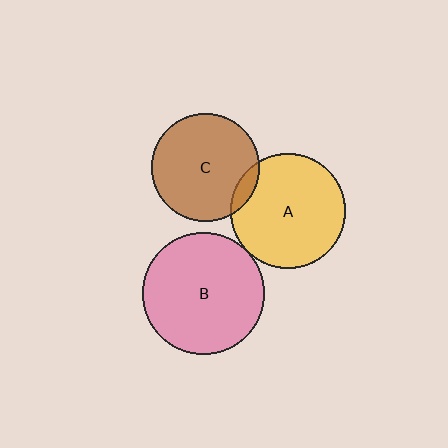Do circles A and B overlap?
Yes.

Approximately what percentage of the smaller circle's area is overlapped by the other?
Approximately 5%.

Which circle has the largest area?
Circle B (pink).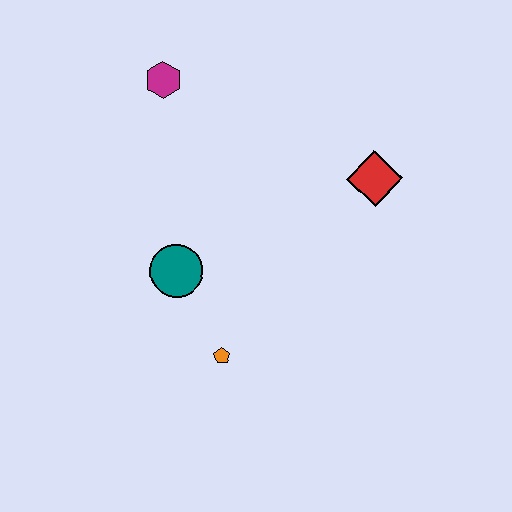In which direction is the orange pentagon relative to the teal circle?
The orange pentagon is below the teal circle.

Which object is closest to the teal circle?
The orange pentagon is closest to the teal circle.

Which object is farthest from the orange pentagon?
The magenta hexagon is farthest from the orange pentagon.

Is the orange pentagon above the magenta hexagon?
No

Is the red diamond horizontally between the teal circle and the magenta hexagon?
No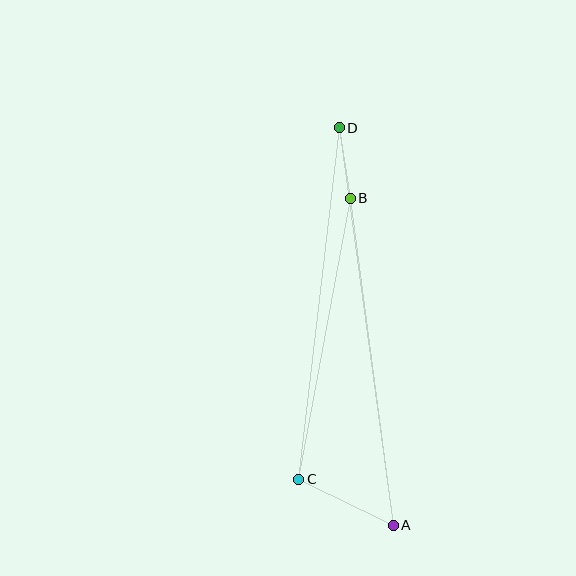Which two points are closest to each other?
Points B and D are closest to each other.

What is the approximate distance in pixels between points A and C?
The distance between A and C is approximately 105 pixels.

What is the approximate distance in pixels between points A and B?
The distance between A and B is approximately 330 pixels.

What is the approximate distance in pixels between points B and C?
The distance between B and C is approximately 285 pixels.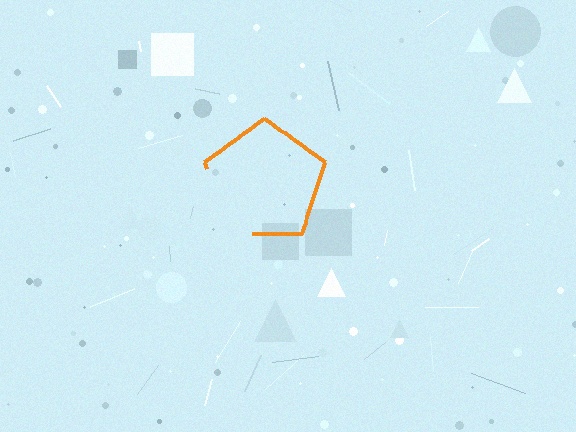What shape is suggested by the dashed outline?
The dashed outline suggests a pentagon.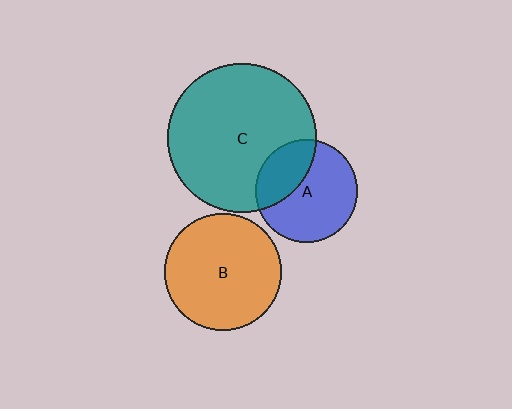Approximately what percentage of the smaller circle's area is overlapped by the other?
Approximately 30%.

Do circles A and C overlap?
Yes.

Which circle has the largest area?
Circle C (teal).